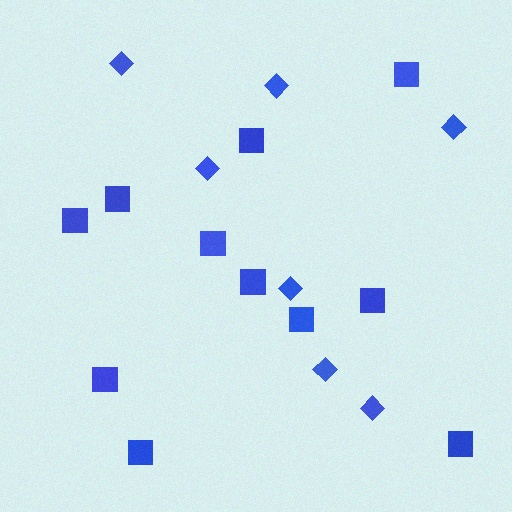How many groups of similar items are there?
There are 2 groups: one group of diamonds (7) and one group of squares (11).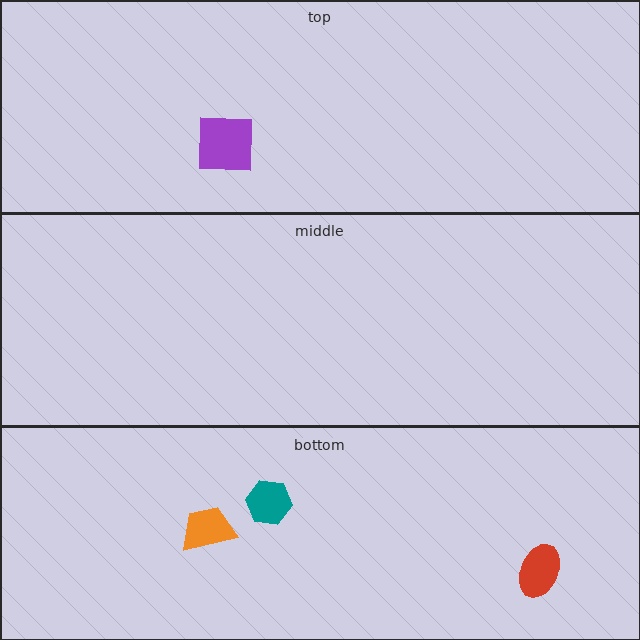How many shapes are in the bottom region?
3.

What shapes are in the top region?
The purple square.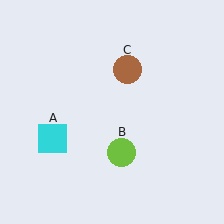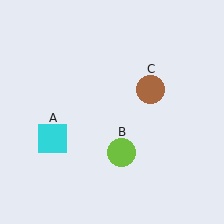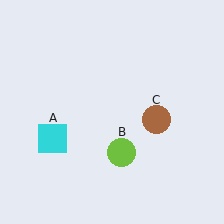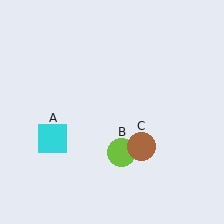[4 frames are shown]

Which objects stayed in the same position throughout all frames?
Cyan square (object A) and lime circle (object B) remained stationary.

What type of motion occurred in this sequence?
The brown circle (object C) rotated clockwise around the center of the scene.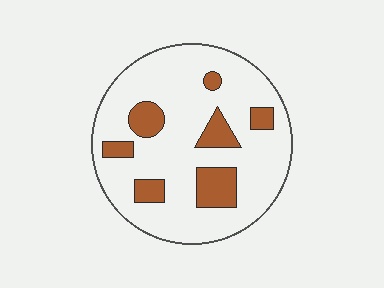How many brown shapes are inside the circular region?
7.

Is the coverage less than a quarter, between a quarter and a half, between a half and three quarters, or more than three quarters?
Less than a quarter.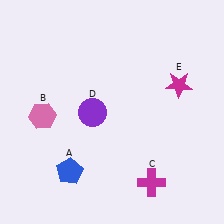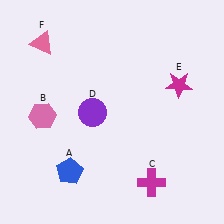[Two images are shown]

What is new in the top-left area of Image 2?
A pink triangle (F) was added in the top-left area of Image 2.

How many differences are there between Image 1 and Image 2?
There is 1 difference between the two images.